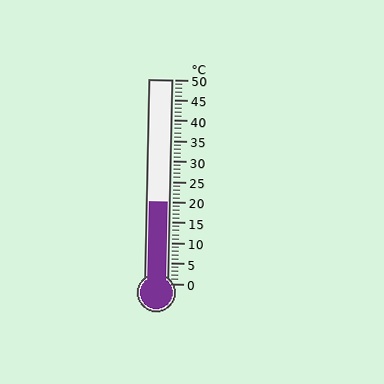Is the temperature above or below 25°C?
The temperature is below 25°C.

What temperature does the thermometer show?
The thermometer shows approximately 20°C.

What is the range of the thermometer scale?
The thermometer scale ranges from 0°C to 50°C.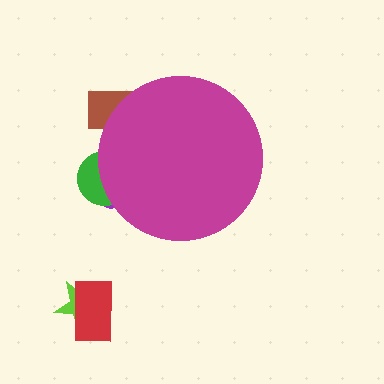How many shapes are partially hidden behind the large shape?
3 shapes are partially hidden.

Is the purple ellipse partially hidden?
Yes, the purple ellipse is partially hidden behind the magenta circle.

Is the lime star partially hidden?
No, the lime star is fully visible.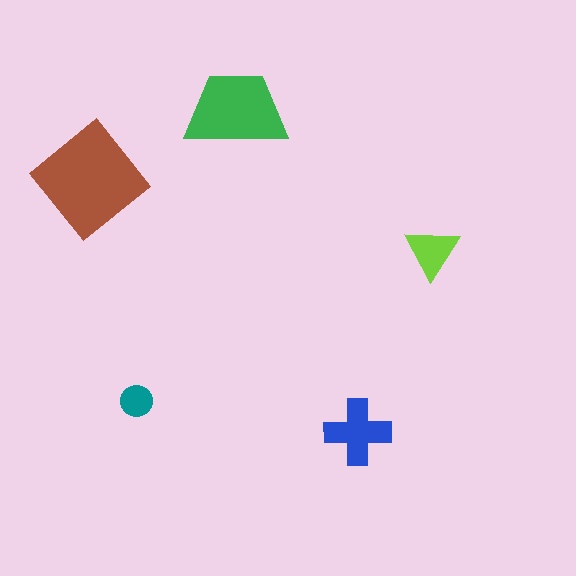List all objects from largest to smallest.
The brown diamond, the green trapezoid, the blue cross, the lime triangle, the teal circle.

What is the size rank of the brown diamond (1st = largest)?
1st.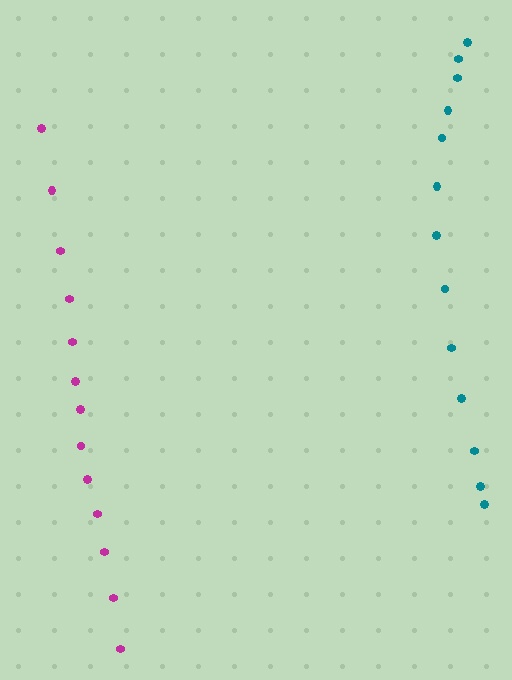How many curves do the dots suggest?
There are 2 distinct paths.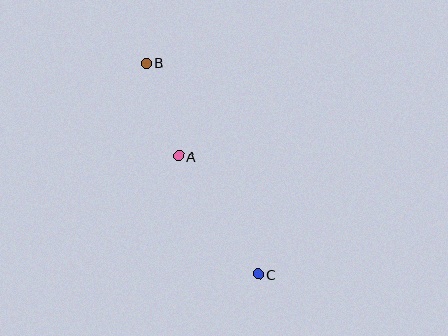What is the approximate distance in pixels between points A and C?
The distance between A and C is approximately 143 pixels.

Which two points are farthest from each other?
Points B and C are farthest from each other.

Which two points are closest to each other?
Points A and B are closest to each other.